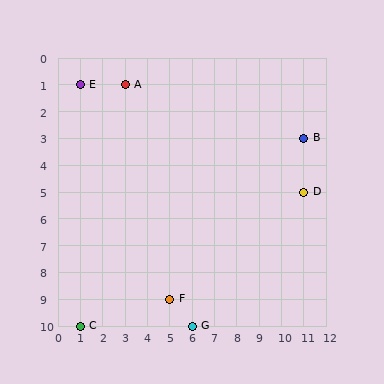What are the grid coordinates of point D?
Point D is at grid coordinates (11, 5).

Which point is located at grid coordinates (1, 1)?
Point E is at (1, 1).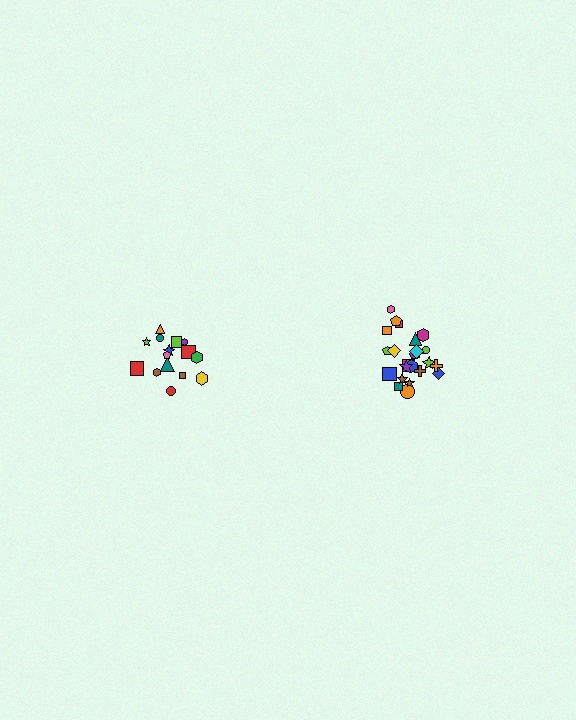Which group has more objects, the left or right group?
The right group.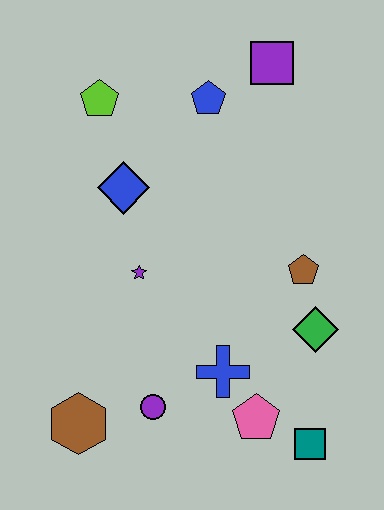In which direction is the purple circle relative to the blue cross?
The purple circle is to the left of the blue cross.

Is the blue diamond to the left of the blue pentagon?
Yes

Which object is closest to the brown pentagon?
The green diamond is closest to the brown pentagon.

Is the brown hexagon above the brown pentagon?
No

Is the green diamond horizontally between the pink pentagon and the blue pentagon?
No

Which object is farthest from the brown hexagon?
The purple square is farthest from the brown hexagon.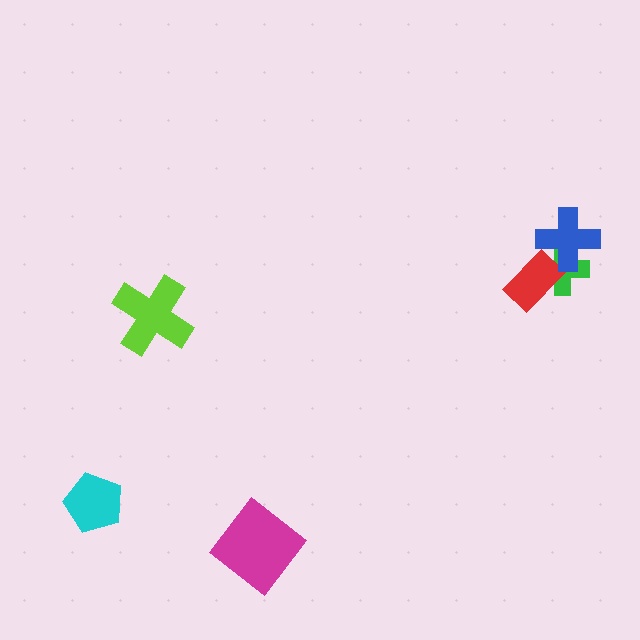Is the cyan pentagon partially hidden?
No, no other shape covers it.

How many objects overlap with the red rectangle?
2 objects overlap with the red rectangle.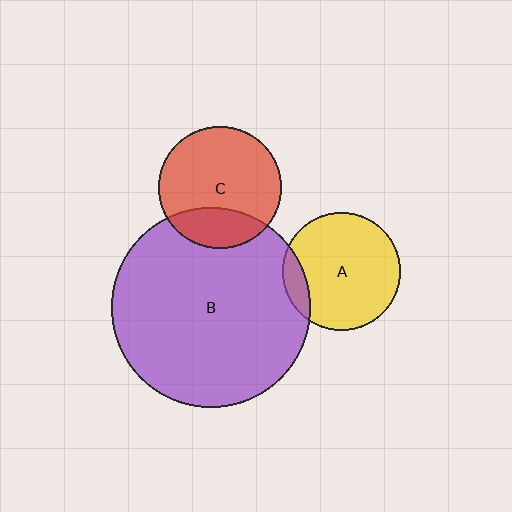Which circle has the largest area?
Circle B (purple).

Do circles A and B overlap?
Yes.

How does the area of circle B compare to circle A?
Approximately 2.9 times.